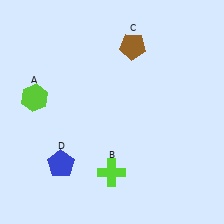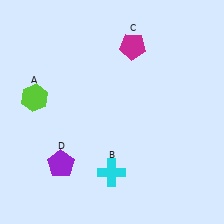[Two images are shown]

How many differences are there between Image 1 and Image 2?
There are 3 differences between the two images.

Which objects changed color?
B changed from lime to cyan. C changed from brown to magenta. D changed from blue to purple.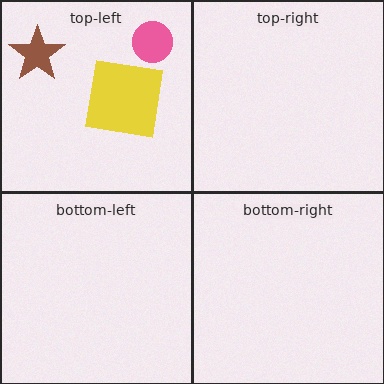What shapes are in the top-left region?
The pink circle, the brown star, the yellow square.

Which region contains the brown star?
The top-left region.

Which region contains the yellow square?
The top-left region.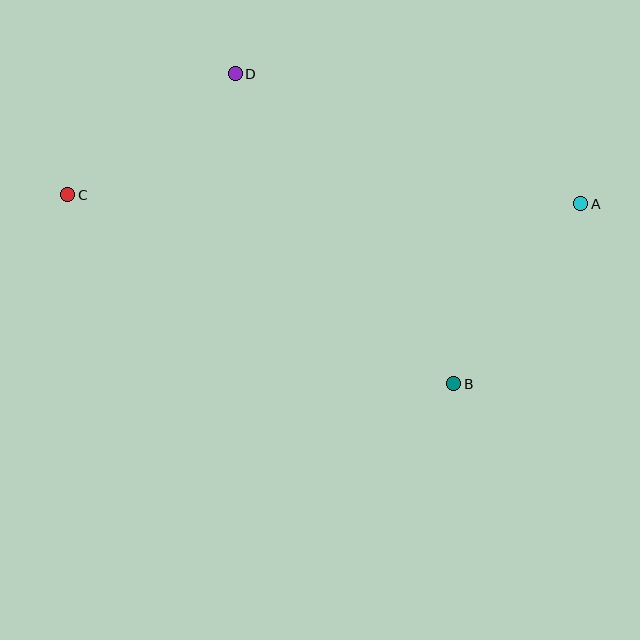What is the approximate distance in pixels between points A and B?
The distance between A and B is approximately 220 pixels.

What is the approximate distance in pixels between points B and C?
The distance between B and C is approximately 430 pixels.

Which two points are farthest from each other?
Points A and C are farthest from each other.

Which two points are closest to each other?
Points C and D are closest to each other.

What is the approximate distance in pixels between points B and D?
The distance between B and D is approximately 379 pixels.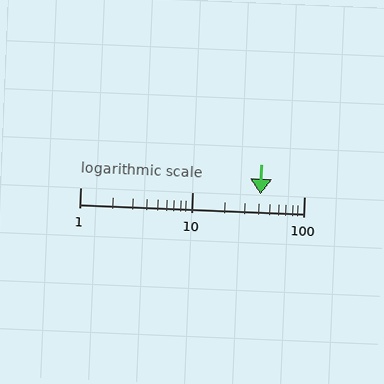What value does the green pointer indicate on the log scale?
The pointer indicates approximately 41.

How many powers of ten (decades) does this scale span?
The scale spans 2 decades, from 1 to 100.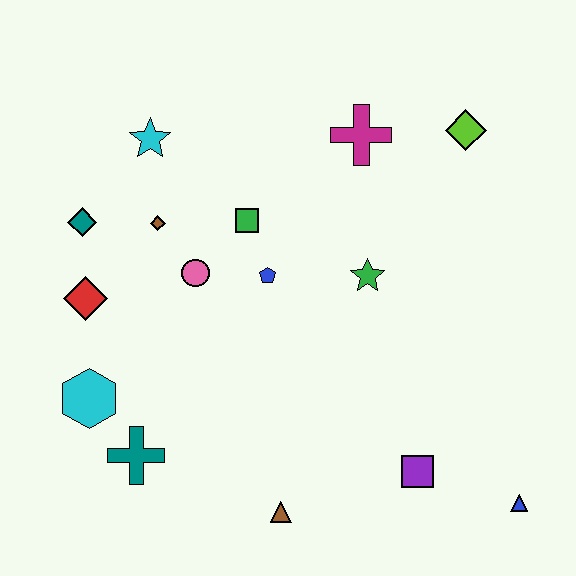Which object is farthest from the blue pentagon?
The blue triangle is farthest from the blue pentagon.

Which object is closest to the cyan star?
The brown diamond is closest to the cyan star.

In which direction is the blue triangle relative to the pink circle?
The blue triangle is to the right of the pink circle.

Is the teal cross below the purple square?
No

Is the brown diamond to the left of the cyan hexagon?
No